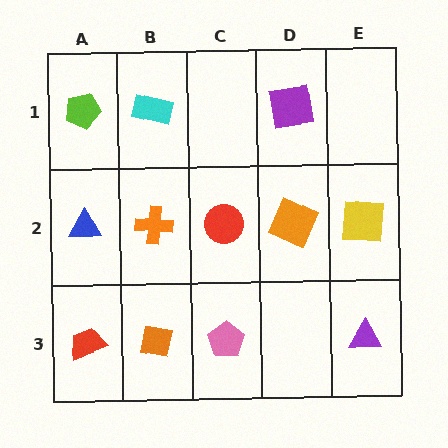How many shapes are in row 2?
5 shapes.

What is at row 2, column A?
A blue triangle.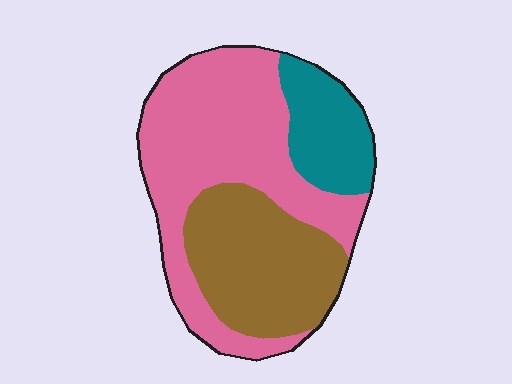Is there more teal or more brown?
Brown.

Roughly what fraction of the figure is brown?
Brown covers 32% of the figure.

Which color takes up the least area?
Teal, at roughly 15%.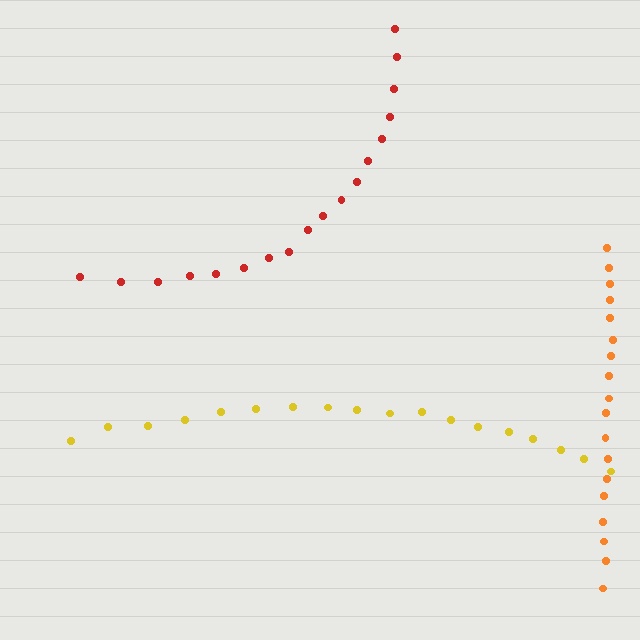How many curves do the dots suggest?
There are 3 distinct paths.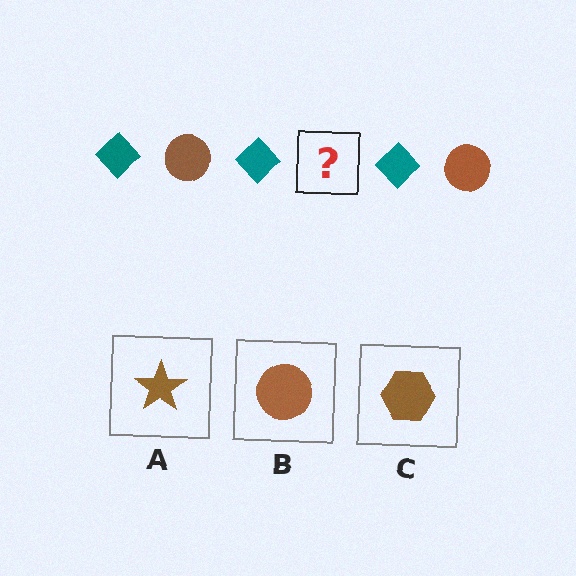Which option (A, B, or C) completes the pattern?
B.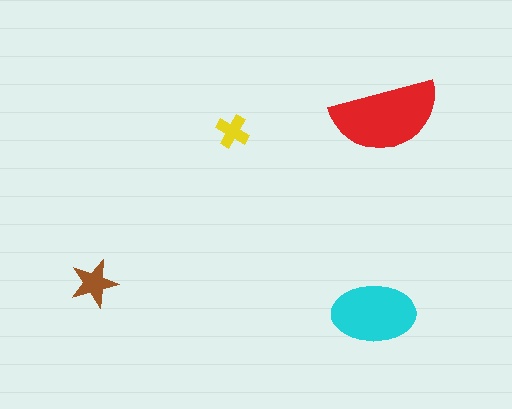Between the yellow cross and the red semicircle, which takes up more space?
The red semicircle.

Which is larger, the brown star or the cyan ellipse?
The cyan ellipse.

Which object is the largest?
The red semicircle.